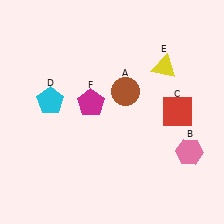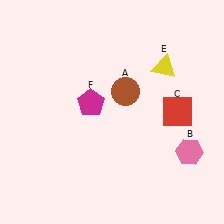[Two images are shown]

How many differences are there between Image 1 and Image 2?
There is 1 difference between the two images.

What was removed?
The cyan pentagon (D) was removed in Image 2.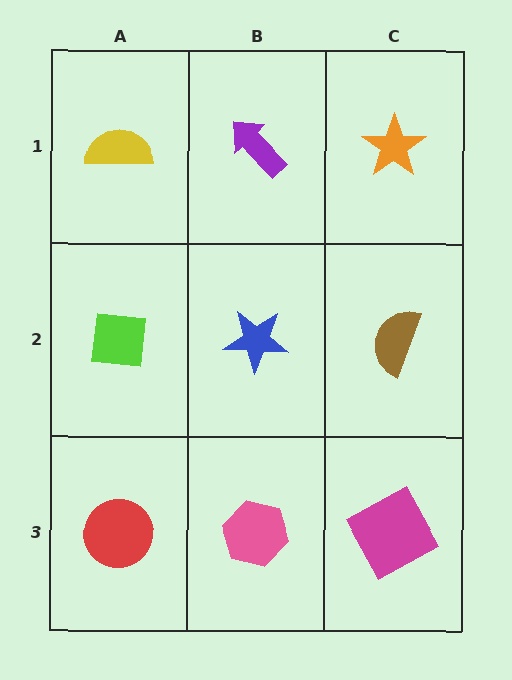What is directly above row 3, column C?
A brown semicircle.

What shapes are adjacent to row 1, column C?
A brown semicircle (row 2, column C), a purple arrow (row 1, column B).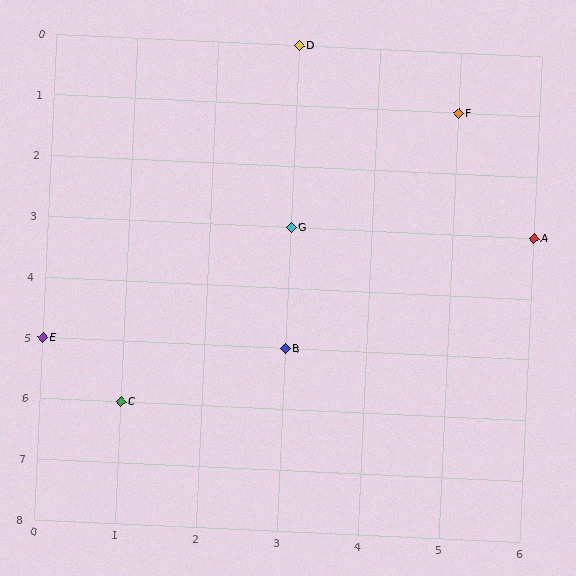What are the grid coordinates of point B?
Point B is at grid coordinates (3, 5).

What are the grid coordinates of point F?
Point F is at grid coordinates (5, 1).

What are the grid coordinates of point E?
Point E is at grid coordinates (0, 5).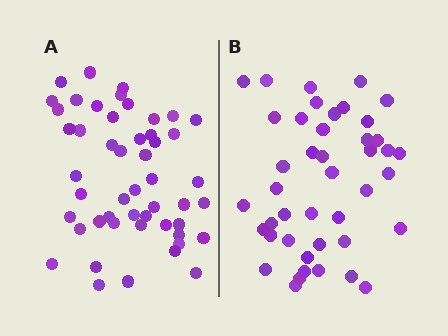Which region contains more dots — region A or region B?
Region A (the left region) has more dots.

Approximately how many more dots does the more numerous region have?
Region A has roughly 8 or so more dots than region B.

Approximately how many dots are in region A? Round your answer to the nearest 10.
About 50 dots.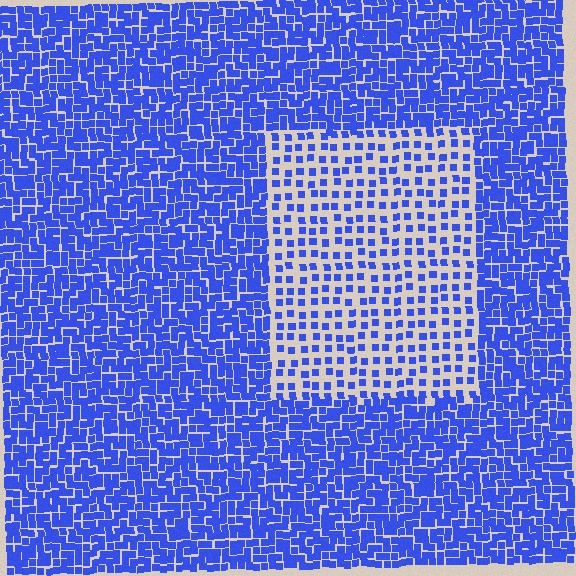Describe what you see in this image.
The image contains small blue elements arranged at two different densities. A rectangle-shaped region is visible where the elements are less densely packed than the surrounding area.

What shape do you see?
I see a rectangle.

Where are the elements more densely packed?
The elements are more densely packed outside the rectangle boundary.